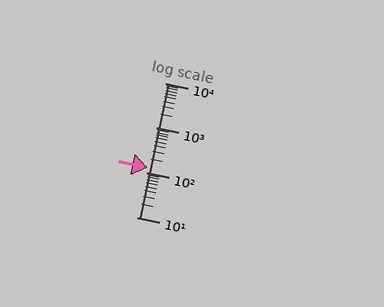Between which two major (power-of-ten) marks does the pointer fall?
The pointer is between 100 and 1000.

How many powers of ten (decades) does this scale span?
The scale spans 3 decades, from 10 to 10000.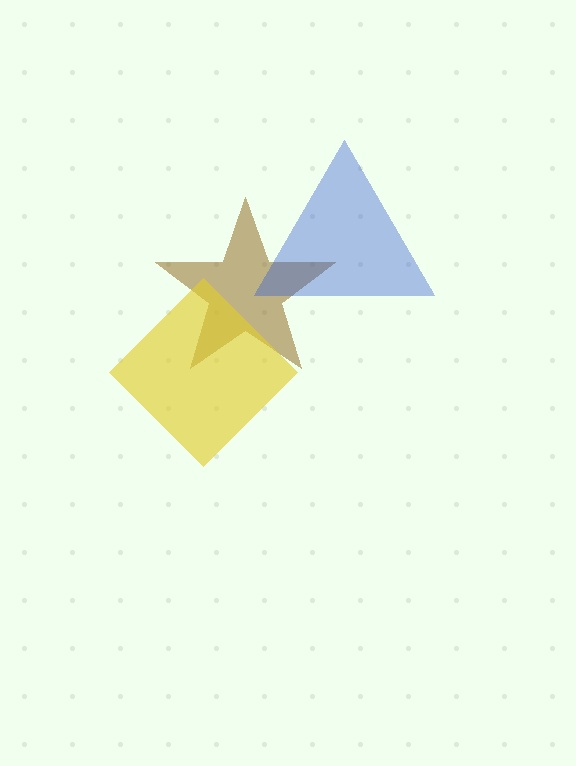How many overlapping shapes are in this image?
There are 3 overlapping shapes in the image.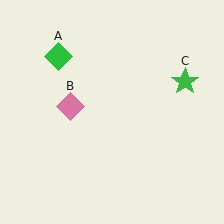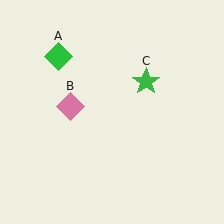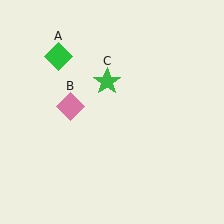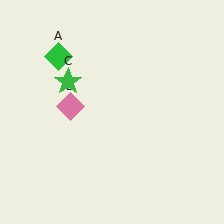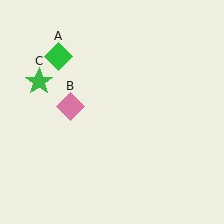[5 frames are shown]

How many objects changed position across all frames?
1 object changed position: green star (object C).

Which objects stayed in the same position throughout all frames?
Green diamond (object A) and pink diamond (object B) remained stationary.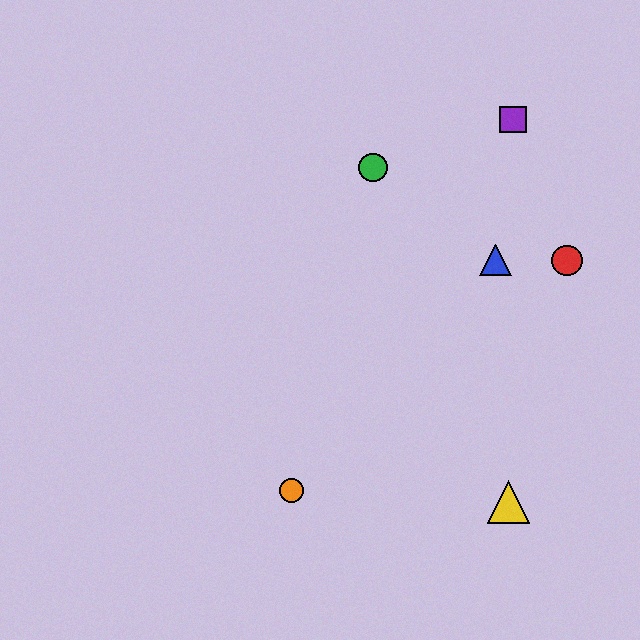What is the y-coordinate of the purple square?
The purple square is at y≈120.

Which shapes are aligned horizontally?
The red circle, the blue triangle are aligned horizontally.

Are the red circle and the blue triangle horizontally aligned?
Yes, both are at y≈260.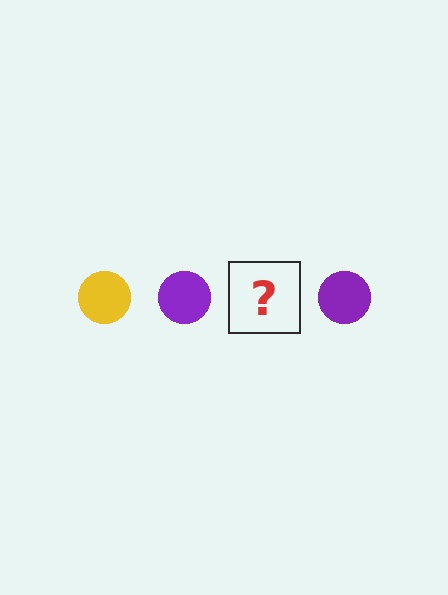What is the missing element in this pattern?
The missing element is a yellow circle.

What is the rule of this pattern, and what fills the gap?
The rule is that the pattern cycles through yellow, purple circles. The gap should be filled with a yellow circle.